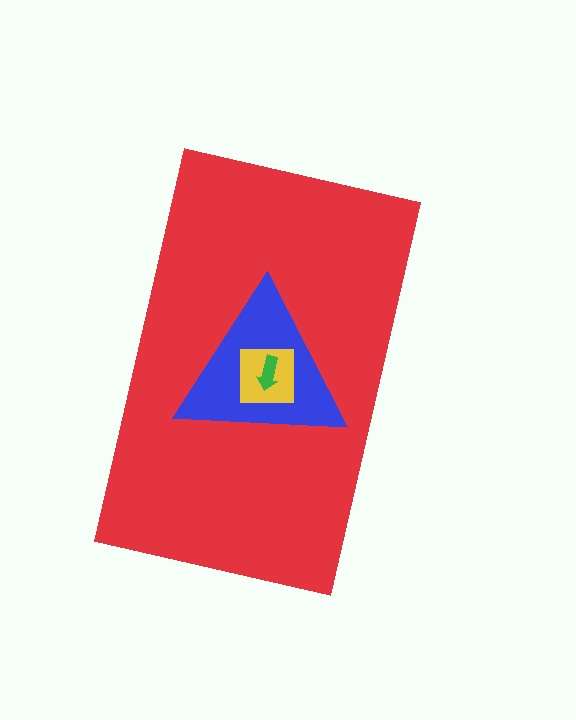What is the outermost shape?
The red rectangle.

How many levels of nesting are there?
4.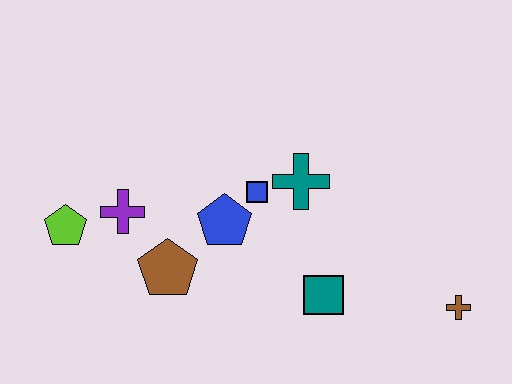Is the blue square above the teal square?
Yes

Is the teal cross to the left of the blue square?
No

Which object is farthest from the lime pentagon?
The brown cross is farthest from the lime pentagon.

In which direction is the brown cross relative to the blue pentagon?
The brown cross is to the right of the blue pentagon.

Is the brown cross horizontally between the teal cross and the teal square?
No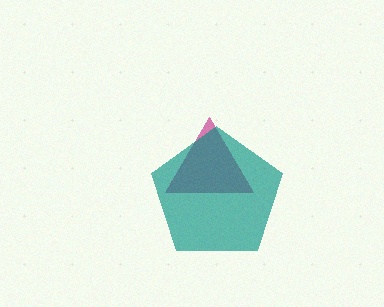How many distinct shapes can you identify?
There are 2 distinct shapes: a magenta triangle, a teal pentagon.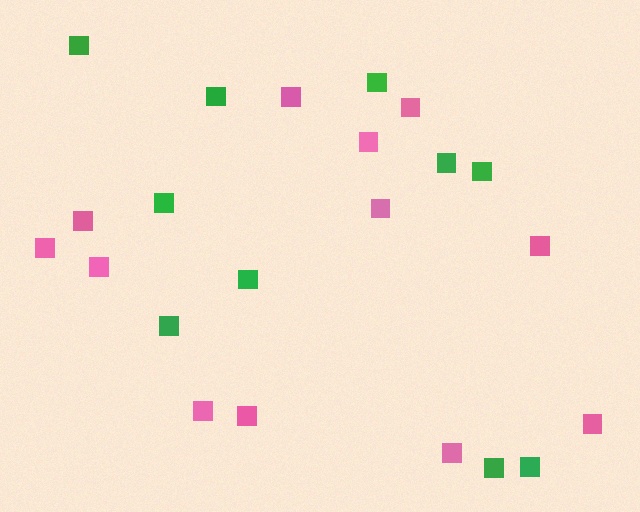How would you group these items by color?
There are 2 groups: one group of pink squares (12) and one group of green squares (10).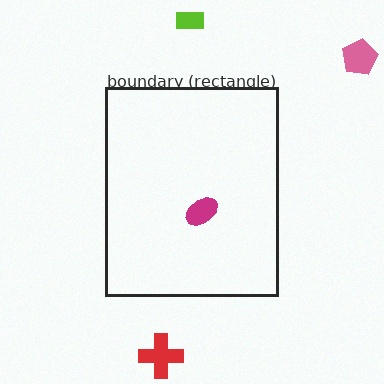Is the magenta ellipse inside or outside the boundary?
Inside.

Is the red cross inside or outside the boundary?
Outside.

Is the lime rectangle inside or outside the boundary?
Outside.